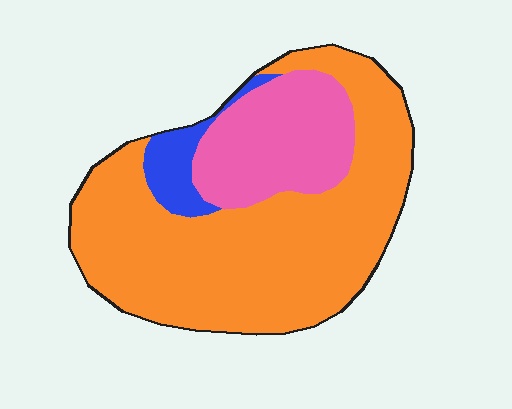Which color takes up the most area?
Orange, at roughly 70%.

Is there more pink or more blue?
Pink.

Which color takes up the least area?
Blue, at roughly 5%.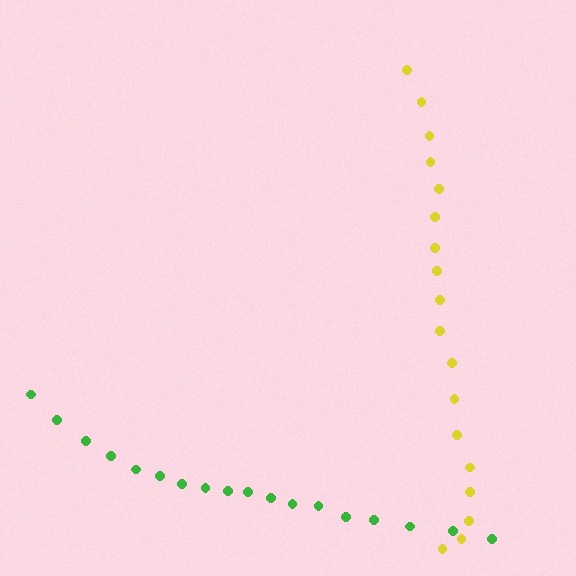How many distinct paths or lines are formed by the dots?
There are 2 distinct paths.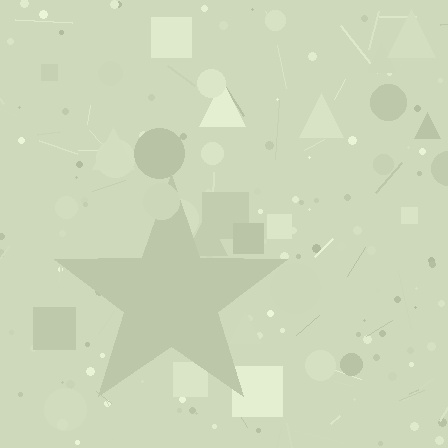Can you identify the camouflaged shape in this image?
The camouflaged shape is a star.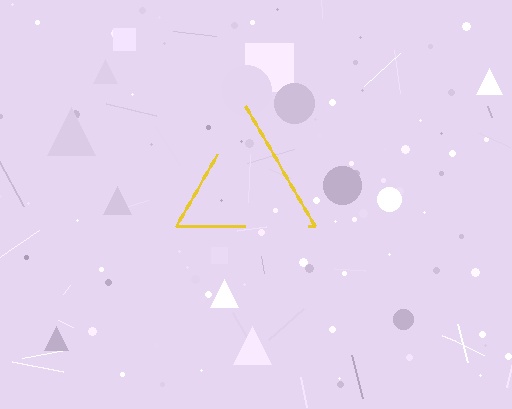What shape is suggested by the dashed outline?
The dashed outline suggests a triangle.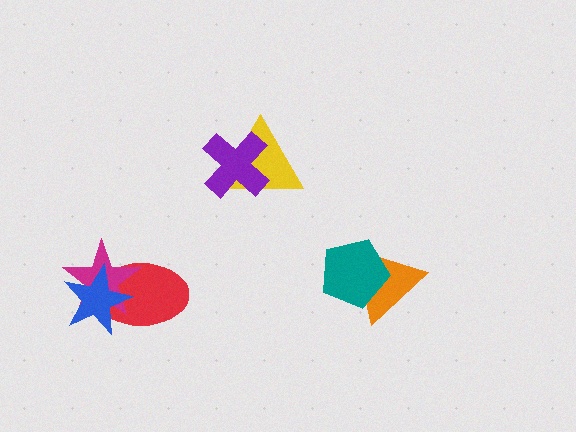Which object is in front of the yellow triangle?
The purple cross is in front of the yellow triangle.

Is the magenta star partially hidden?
Yes, it is partially covered by another shape.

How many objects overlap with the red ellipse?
2 objects overlap with the red ellipse.